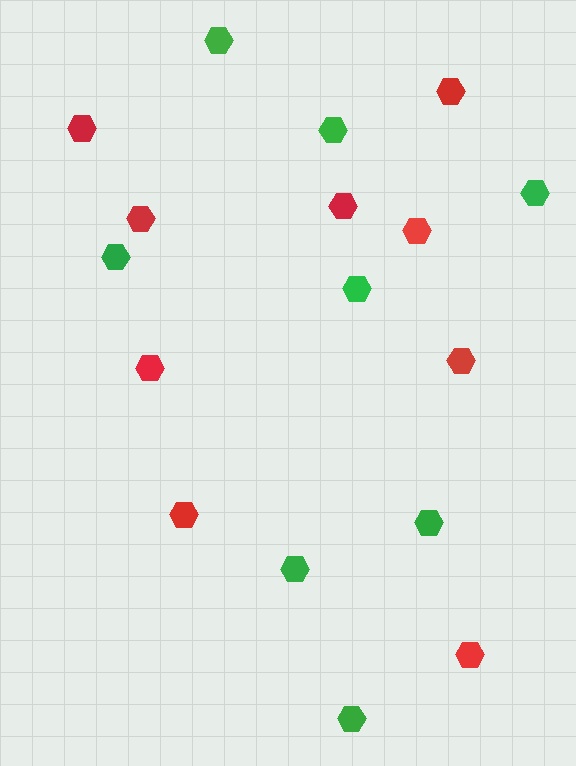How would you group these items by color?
There are 2 groups: one group of red hexagons (9) and one group of green hexagons (8).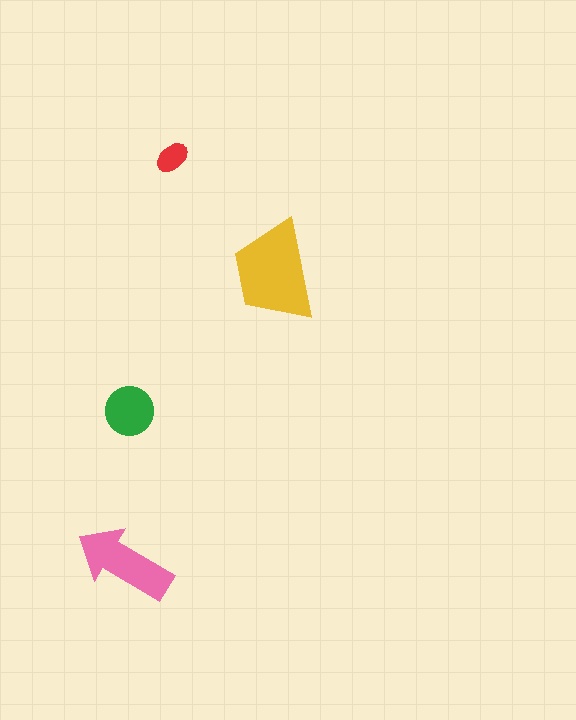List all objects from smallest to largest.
The red ellipse, the green circle, the pink arrow, the yellow trapezoid.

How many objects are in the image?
There are 4 objects in the image.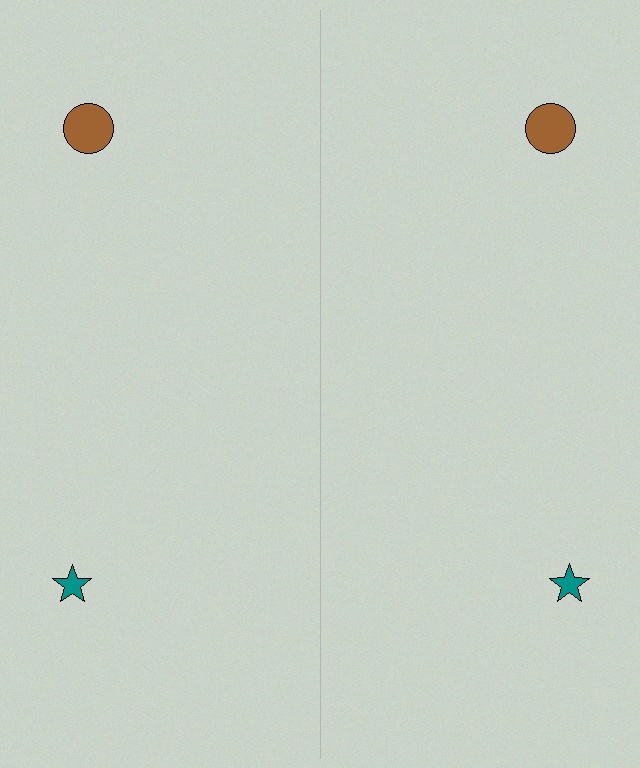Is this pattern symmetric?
Yes, this pattern has bilateral (reflection) symmetry.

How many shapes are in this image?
There are 4 shapes in this image.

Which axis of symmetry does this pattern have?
The pattern has a vertical axis of symmetry running through the center of the image.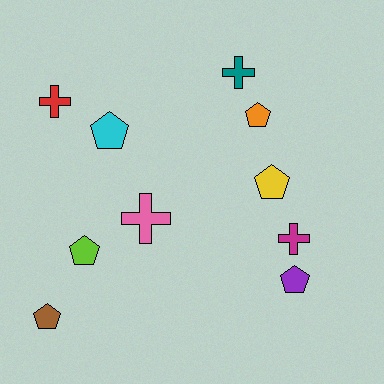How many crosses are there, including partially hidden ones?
There are 4 crosses.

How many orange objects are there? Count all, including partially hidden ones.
There is 1 orange object.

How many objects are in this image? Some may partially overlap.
There are 10 objects.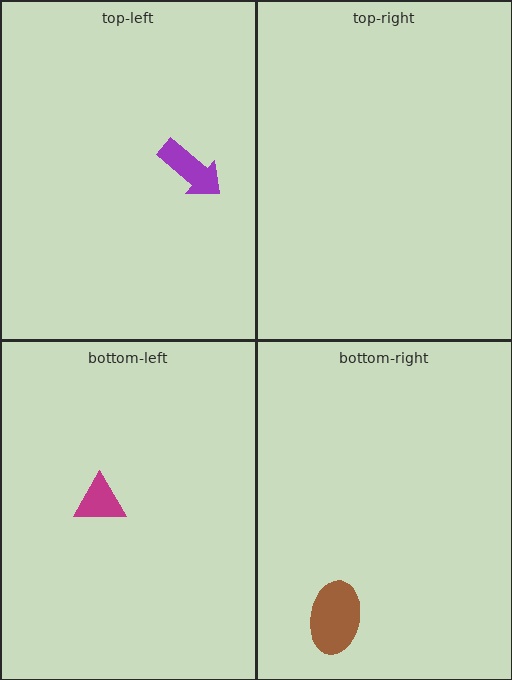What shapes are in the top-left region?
The purple arrow.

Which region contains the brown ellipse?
The bottom-right region.